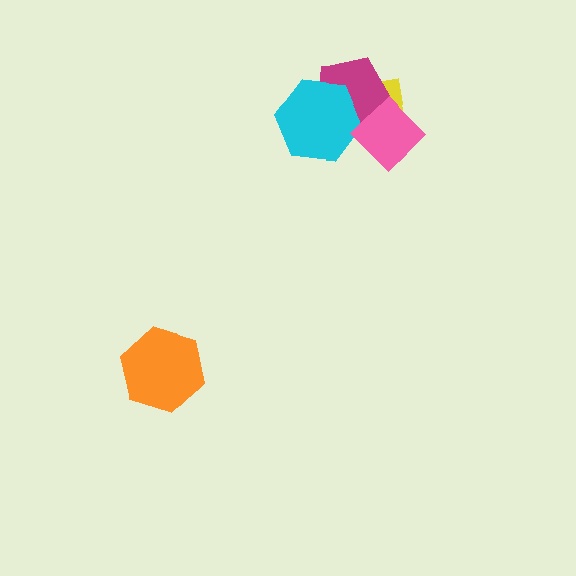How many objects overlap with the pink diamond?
3 objects overlap with the pink diamond.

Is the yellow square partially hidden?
Yes, it is partially covered by another shape.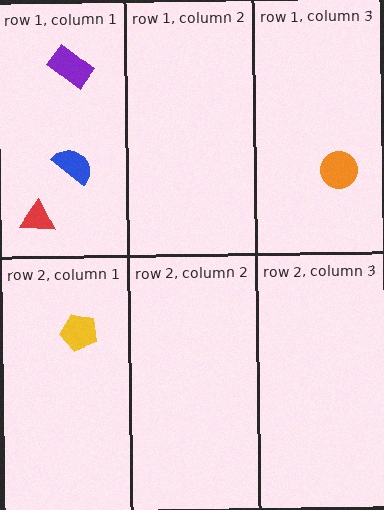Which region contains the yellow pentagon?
The row 2, column 1 region.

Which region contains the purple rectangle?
The row 1, column 1 region.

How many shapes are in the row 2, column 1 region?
1.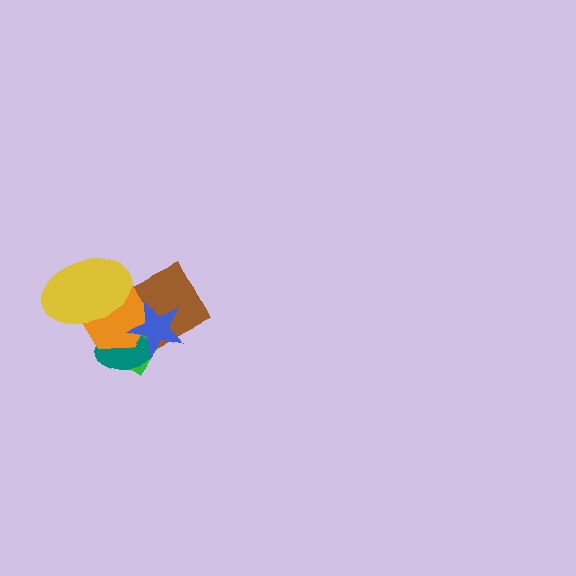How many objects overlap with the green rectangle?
4 objects overlap with the green rectangle.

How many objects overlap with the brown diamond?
5 objects overlap with the brown diamond.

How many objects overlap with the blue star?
4 objects overlap with the blue star.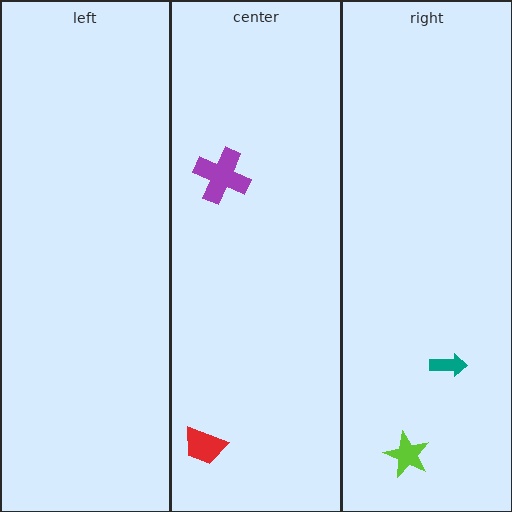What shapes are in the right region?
The lime star, the teal arrow.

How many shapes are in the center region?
2.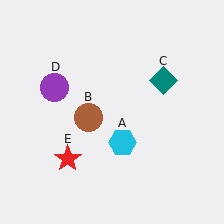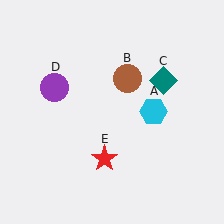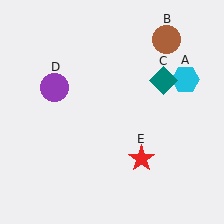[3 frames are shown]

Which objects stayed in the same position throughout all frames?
Teal diamond (object C) and purple circle (object D) remained stationary.